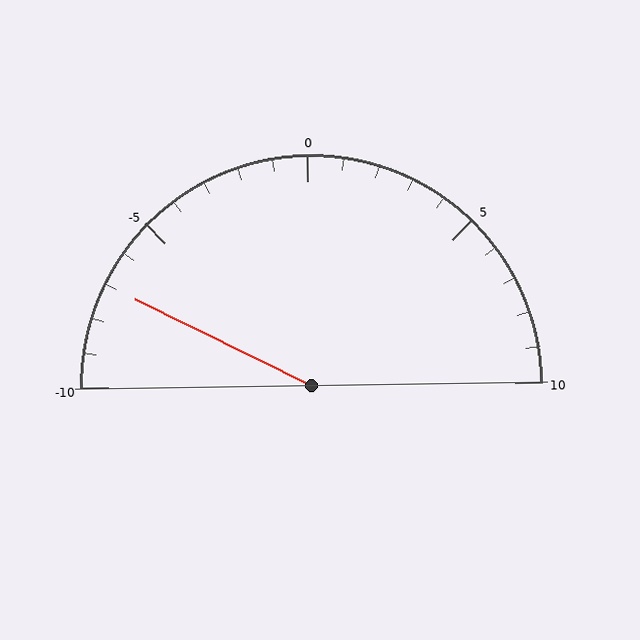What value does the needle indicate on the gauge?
The needle indicates approximately -7.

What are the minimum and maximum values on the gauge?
The gauge ranges from -10 to 10.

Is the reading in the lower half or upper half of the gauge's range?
The reading is in the lower half of the range (-10 to 10).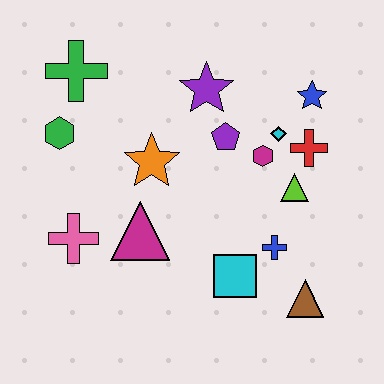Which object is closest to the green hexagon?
The green cross is closest to the green hexagon.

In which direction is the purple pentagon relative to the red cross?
The purple pentagon is to the left of the red cross.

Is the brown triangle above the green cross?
No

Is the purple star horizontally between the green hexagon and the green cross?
No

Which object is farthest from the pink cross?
The blue star is farthest from the pink cross.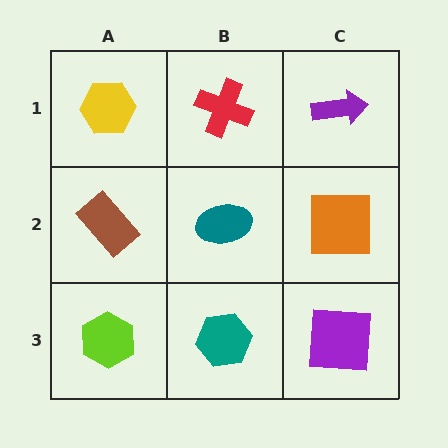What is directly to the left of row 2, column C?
A teal ellipse.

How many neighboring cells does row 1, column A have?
2.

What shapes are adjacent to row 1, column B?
A teal ellipse (row 2, column B), a yellow hexagon (row 1, column A), a purple arrow (row 1, column C).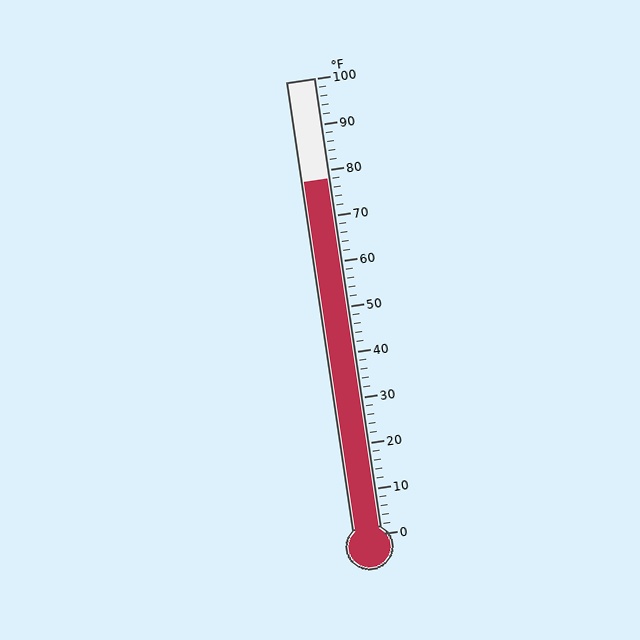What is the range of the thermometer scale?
The thermometer scale ranges from 0°F to 100°F.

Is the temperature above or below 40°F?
The temperature is above 40°F.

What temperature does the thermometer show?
The thermometer shows approximately 78°F.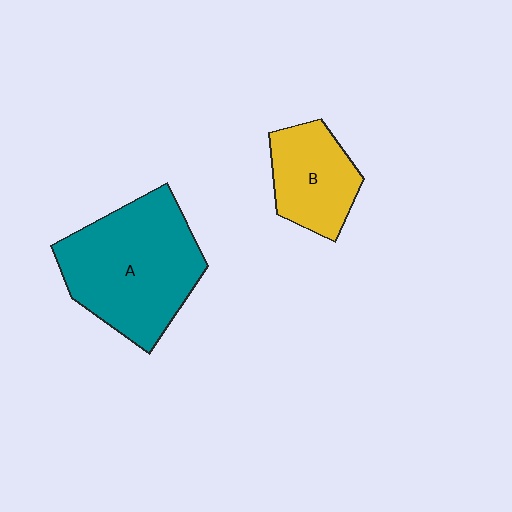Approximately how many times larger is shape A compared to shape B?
Approximately 2.0 times.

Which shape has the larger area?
Shape A (teal).